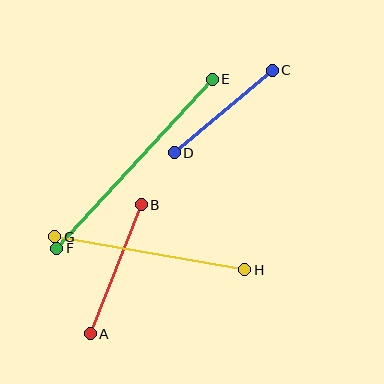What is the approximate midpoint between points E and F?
The midpoint is at approximately (135, 164) pixels.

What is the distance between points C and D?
The distance is approximately 128 pixels.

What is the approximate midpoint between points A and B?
The midpoint is at approximately (116, 269) pixels.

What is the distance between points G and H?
The distance is approximately 193 pixels.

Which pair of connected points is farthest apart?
Points E and F are farthest apart.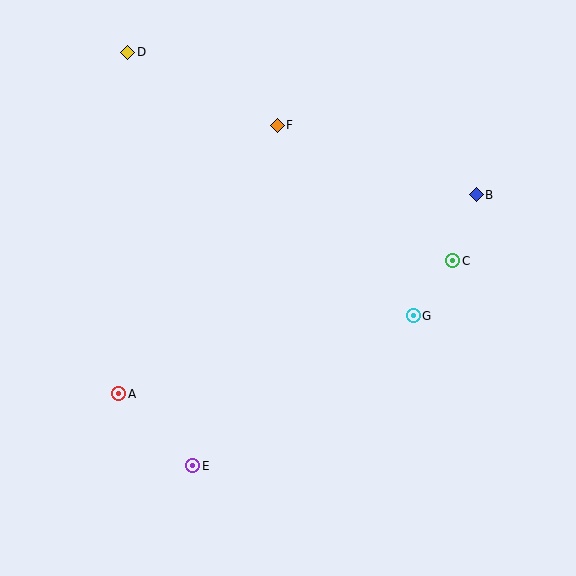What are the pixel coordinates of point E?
Point E is at (193, 466).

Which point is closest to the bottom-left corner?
Point A is closest to the bottom-left corner.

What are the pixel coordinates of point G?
Point G is at (413, 316).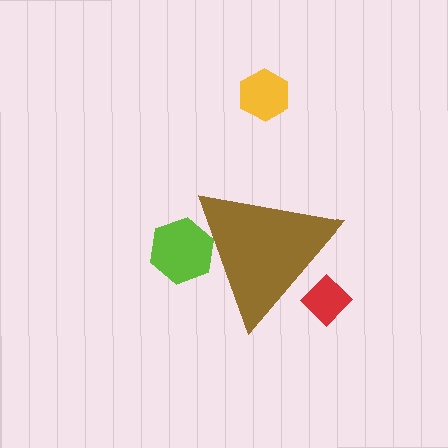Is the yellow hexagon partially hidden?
No, the yellow hexagon is fully visible.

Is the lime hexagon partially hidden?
Yes, the lime hexagon is partially hidden behind the brown triangle.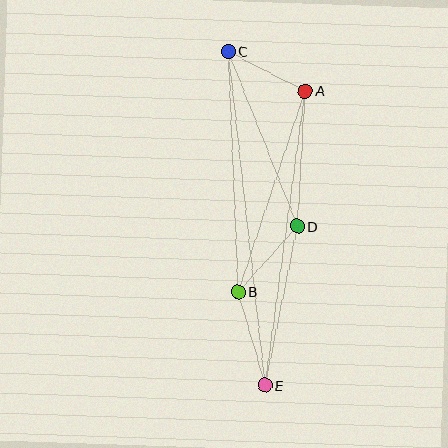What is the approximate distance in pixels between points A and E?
The distance between A and E is approximately 297 pixels.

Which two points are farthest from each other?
Points C and E are farthest from each other.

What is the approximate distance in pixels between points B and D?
The distance between B and D is approximately 88 pixels.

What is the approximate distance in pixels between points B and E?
The distance between B and E is approximately 97 pixels.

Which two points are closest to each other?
Points A and C are closest to each other.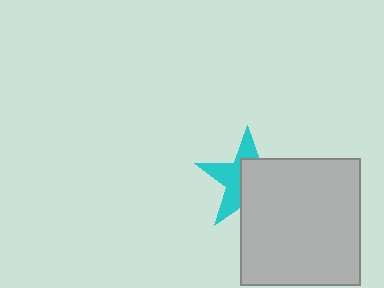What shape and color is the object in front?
The object in front is a light gray rectangle.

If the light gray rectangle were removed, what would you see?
You would see the complete cyan star.